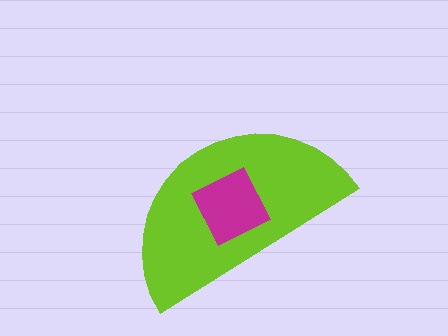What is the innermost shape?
The magenta diamond.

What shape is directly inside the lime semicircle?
The magenta diamond.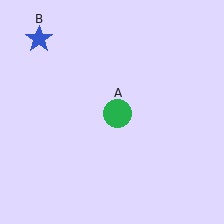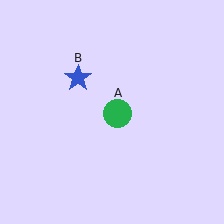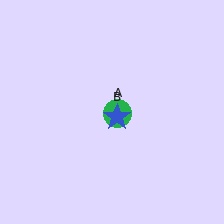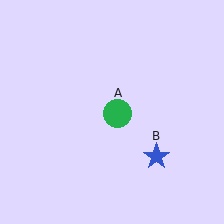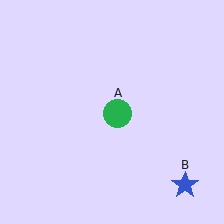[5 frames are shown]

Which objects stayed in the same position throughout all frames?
Green circle (object A) remained stationary.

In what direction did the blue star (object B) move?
The blue star (object B) moved down and to the right.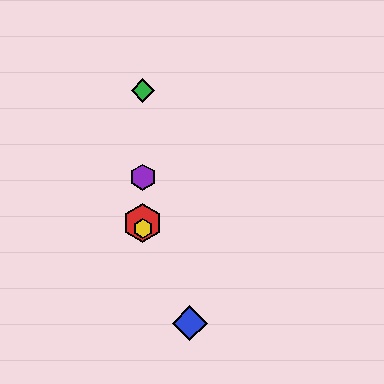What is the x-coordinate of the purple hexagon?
The purple hexagon is at x≈143.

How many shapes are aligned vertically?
4 shapes (the red hexagon, the green diamond, the yellow hexagon, the purple hexagon) are aligned vertically.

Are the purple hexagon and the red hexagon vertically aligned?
Yes, both are at x≈143.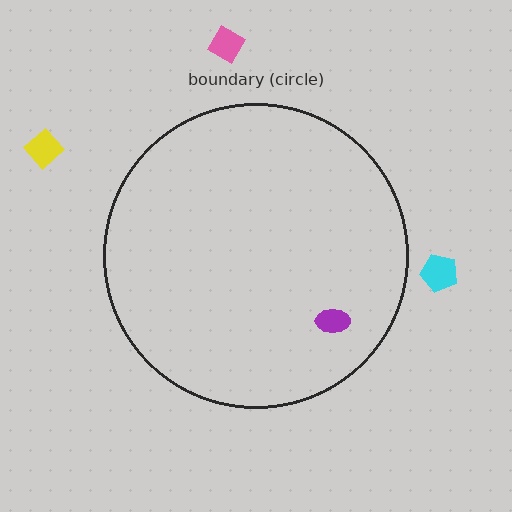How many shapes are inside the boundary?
1 inside, 3 outside.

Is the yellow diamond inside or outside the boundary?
Outside.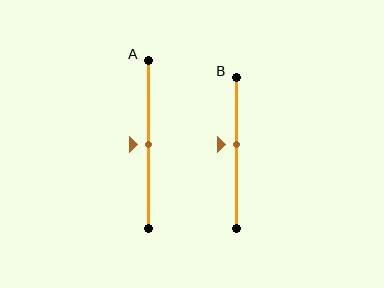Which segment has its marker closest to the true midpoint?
Segment A has its marker closest to the true midpoint.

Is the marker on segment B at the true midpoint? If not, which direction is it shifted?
No, the marker on segment B is shifted upward by about 5% of the segment length.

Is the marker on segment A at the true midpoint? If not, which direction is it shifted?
Yes, the marker on segment A is at the true midpoint.